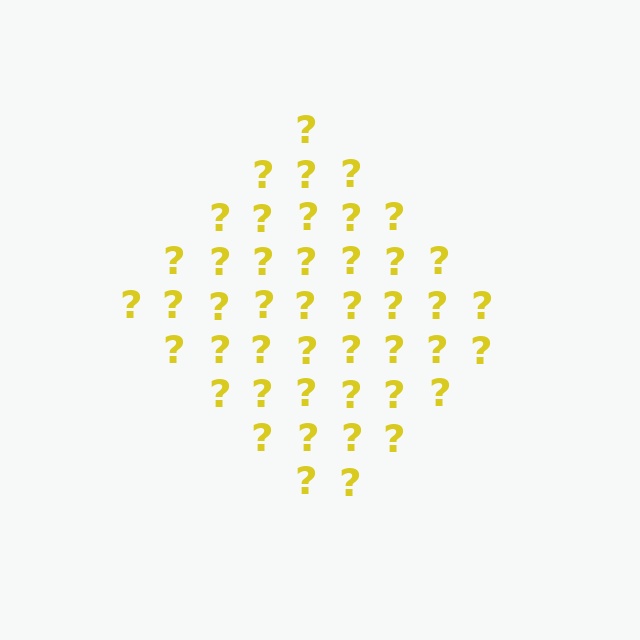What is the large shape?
The large shape is a diamond.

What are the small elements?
The small elements are question marks.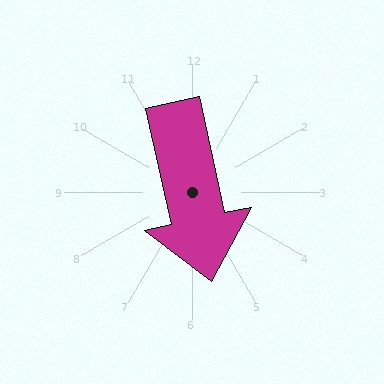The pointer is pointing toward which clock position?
Roughly 6 o'clock.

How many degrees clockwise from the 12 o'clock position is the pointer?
Approximately 168 degrees.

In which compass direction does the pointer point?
South.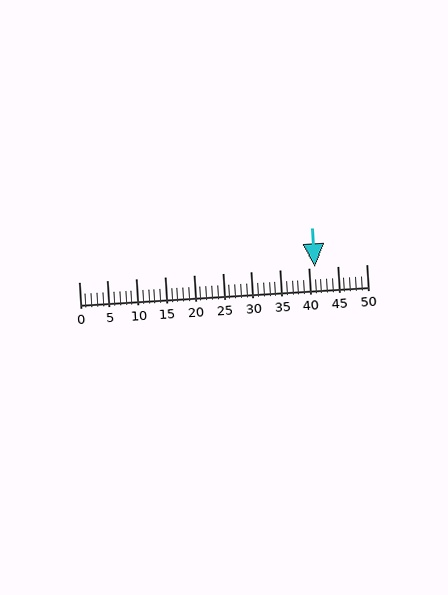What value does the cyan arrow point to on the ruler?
The cyan arrow points to approximately 41.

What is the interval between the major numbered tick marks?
The major tick marks are spaced 5 units apart.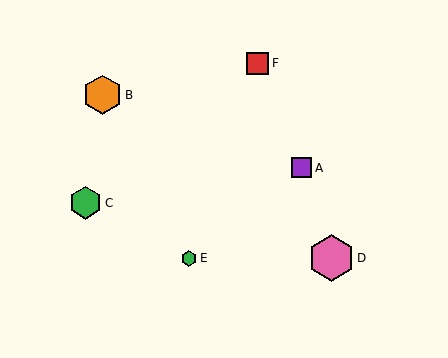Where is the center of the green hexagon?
The center of the green hexagon is at (189, 258).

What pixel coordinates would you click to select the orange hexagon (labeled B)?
Click at (102, 95) to select the orange hexagon B.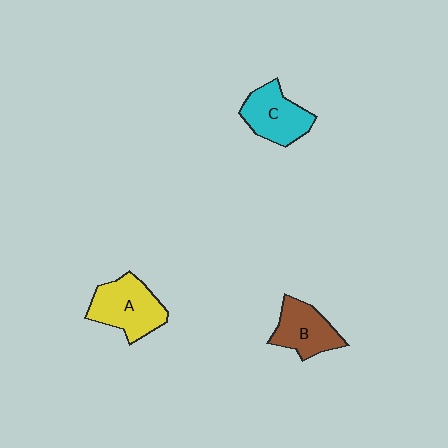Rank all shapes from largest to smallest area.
From largest to smallest: A (yellow), C (cyan), B (brown).